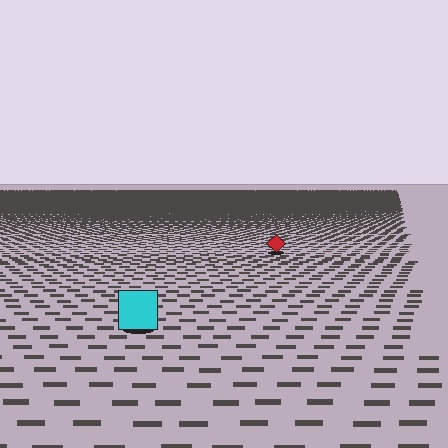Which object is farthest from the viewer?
The red diamond is farthest from the viewer. It appears smaller and the ground texture around it is denser.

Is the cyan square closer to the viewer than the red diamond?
Yes. The cyan square is closer — you can tell from the texture gradient: the ground texture is coarser near it.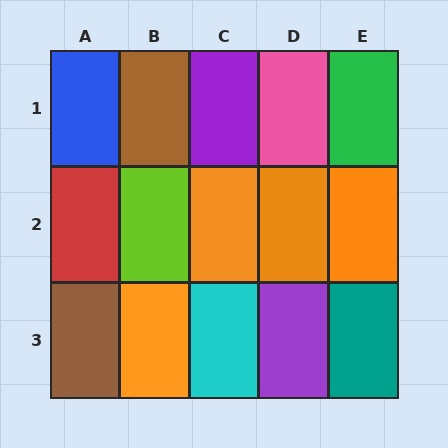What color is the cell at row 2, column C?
Orange.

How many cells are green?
1 cell is green.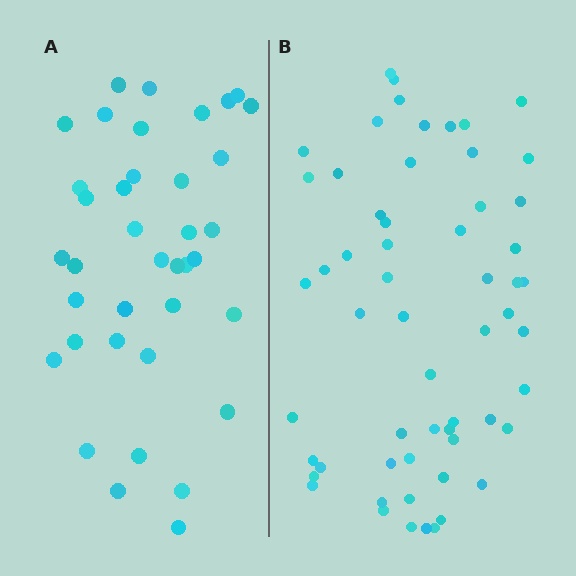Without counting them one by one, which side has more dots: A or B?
Region B (the right region) has more dots.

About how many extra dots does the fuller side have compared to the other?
Region B has approximately 20 more dots than region A.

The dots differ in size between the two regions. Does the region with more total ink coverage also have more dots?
No. Region A has more total ink coverage because its dots are larger, but region B actually contains more individual dots. Total area can be misleading — the number of items is what matters here.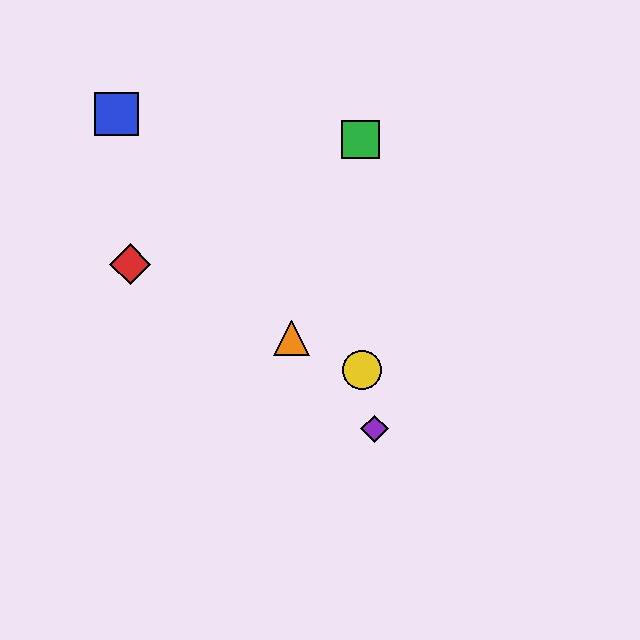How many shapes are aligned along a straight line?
3 shapes (the red diamond, the yellow circle, the orange triangle) are aligned along a straight line.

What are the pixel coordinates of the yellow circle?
The yellow circle is at (362, 370).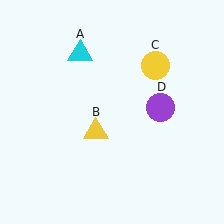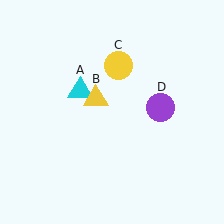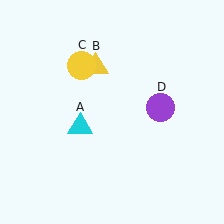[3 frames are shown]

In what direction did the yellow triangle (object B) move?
The yellow triangle (object B) moved up.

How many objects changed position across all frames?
3 objects changed position: cyan triangle (object A), yellow triangle (object B), yellow circle (object C).